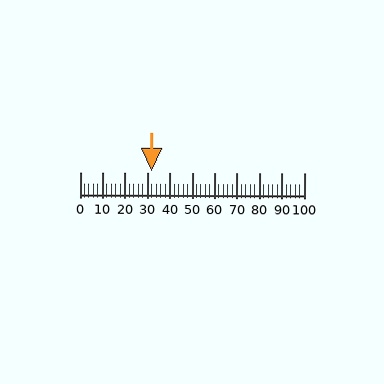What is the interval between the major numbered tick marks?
The major tick marks are spaced 10 units apart.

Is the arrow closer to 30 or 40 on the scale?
The arrow is closer to 30.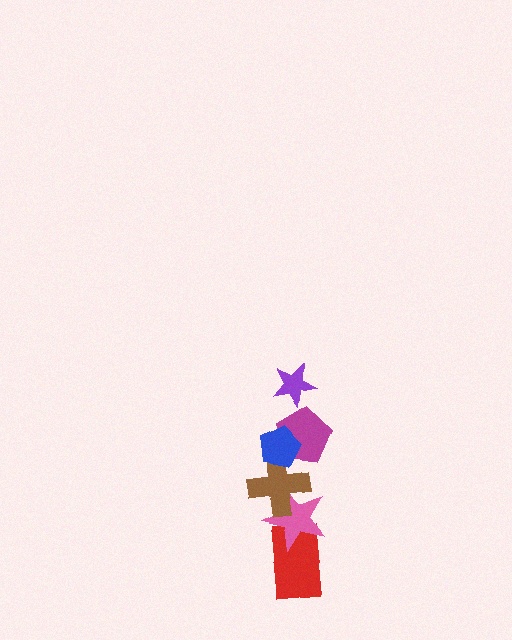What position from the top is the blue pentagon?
The blue pentagon is 2nd from the top.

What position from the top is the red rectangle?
The red rectangle is 6th from the top.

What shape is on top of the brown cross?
The magenta pentagon is on top of the brown cross.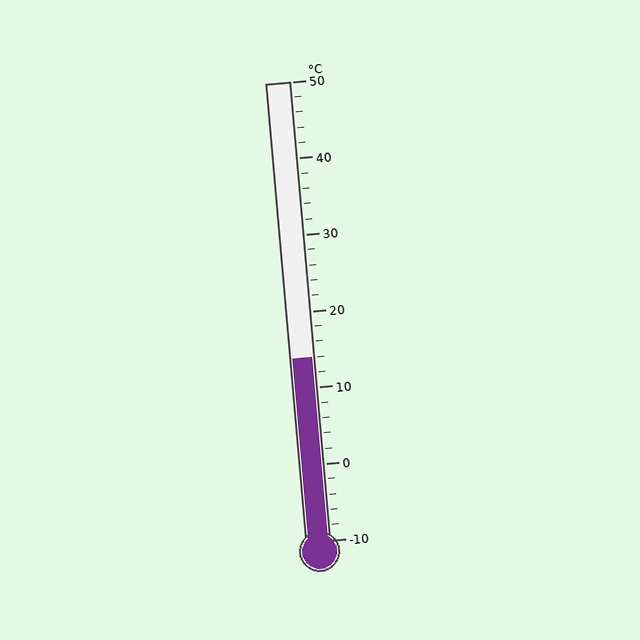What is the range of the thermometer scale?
The thermometer scale ranges from -10°C to 50°C.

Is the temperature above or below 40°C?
The temperature is below 40°C.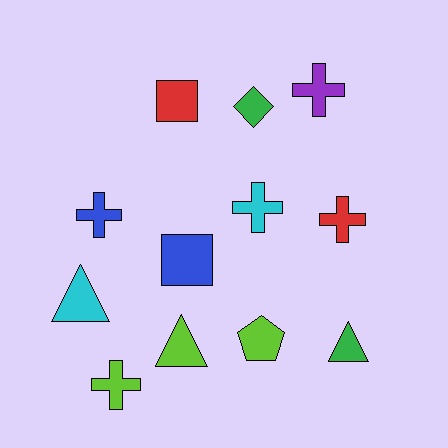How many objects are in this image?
There are 12 objects.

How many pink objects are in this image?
There are no pink objects.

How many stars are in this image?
There are no stars.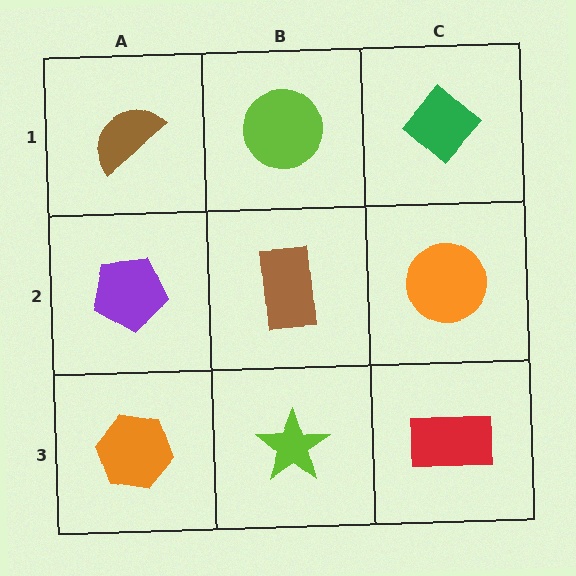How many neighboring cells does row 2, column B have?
4.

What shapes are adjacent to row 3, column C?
An orange circle (row 2, column C), a lime star (row 3, column B).